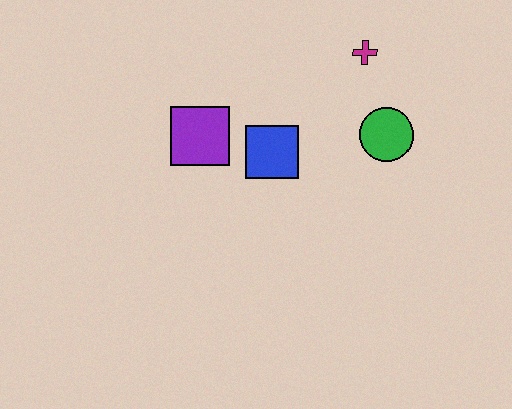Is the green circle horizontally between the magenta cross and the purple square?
No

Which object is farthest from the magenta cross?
The purple square is farthest from the magenta cross.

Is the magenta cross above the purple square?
Yes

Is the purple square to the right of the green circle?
No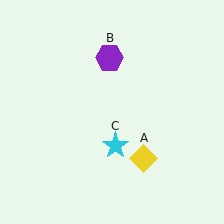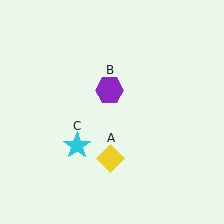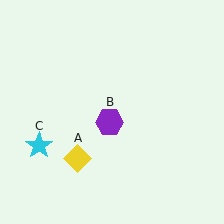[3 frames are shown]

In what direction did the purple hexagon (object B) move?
The purple hexagon (object B) moved down.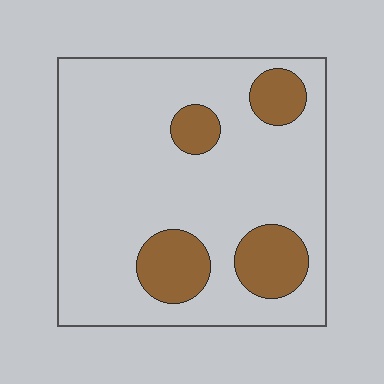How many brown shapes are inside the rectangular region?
4.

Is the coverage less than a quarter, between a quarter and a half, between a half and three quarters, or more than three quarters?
Less than a quarter.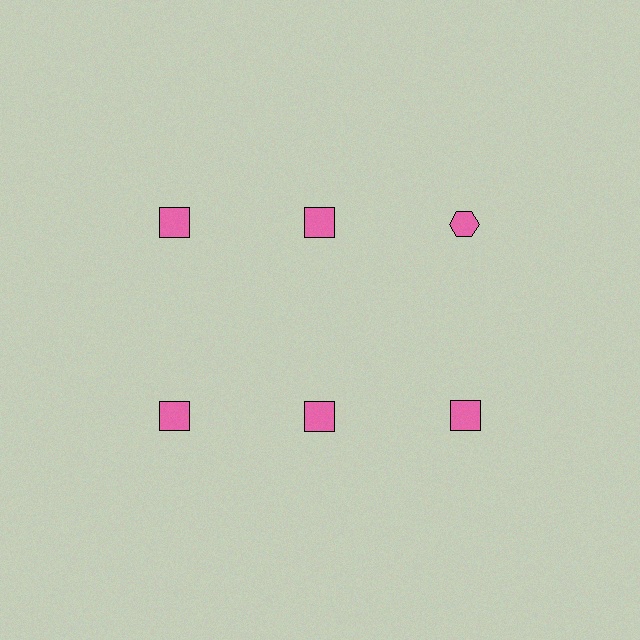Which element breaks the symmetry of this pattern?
The pink hexagon in the top row, center column breaks the symmetry. All other shapes are pink squares.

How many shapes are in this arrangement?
There are 6 shapes arranged in a grid pattern.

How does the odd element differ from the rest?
It has a different shape: hexagon instead of square.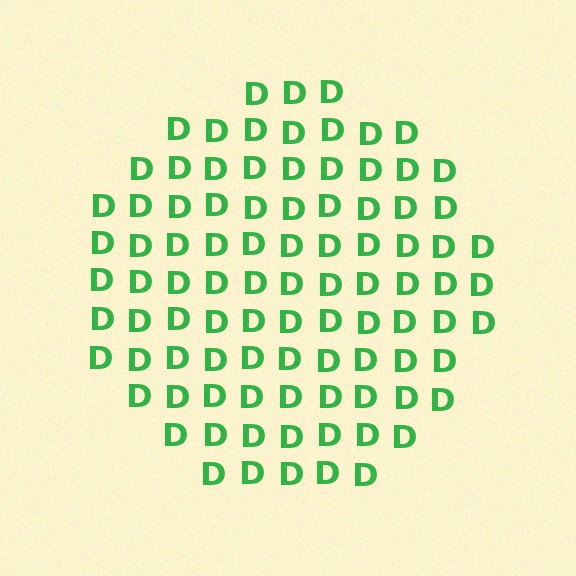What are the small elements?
The small elements are letter D's.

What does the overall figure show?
The overall figure shows a circle.